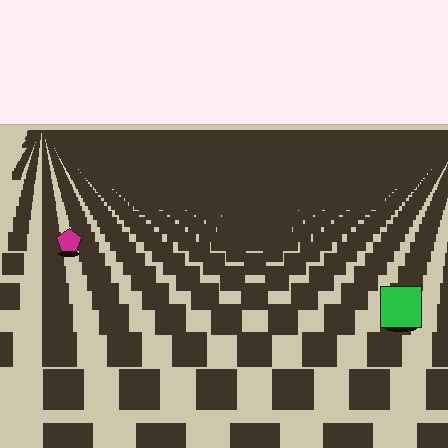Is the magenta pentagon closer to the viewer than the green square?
No. The green square is closer — you can tell from the texture gradient: the ground texture is coarser near it.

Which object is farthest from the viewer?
The magenta pentagon is farthest from the viewer. It appears smaller and the ground texture around it is denser.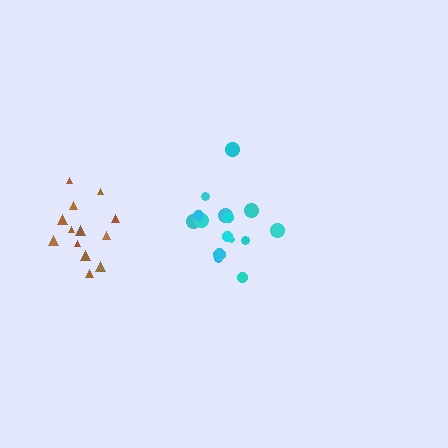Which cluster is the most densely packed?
Cyan.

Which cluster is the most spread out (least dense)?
Brown.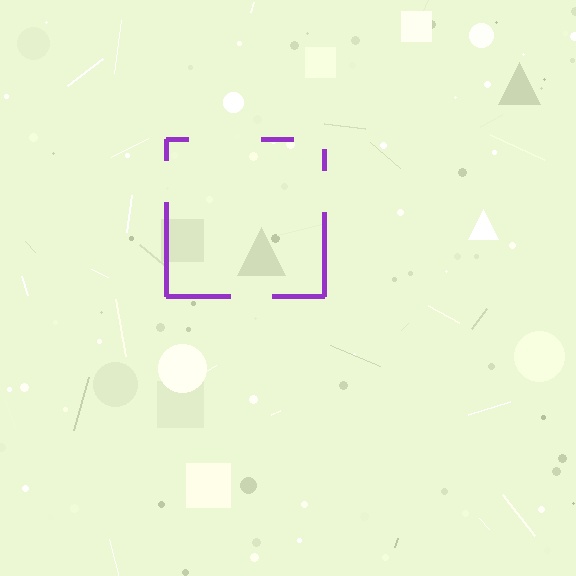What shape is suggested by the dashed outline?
The dashed outline suggests a square.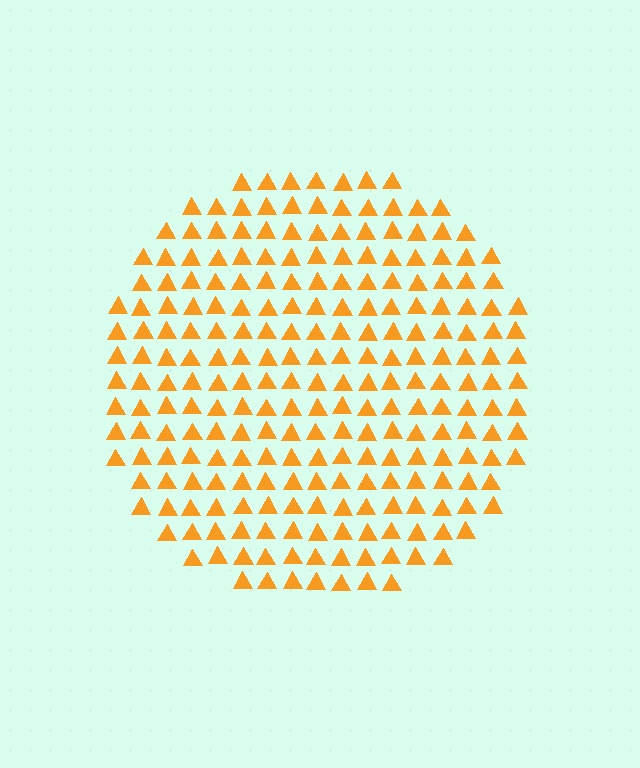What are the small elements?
The small elements are triangles.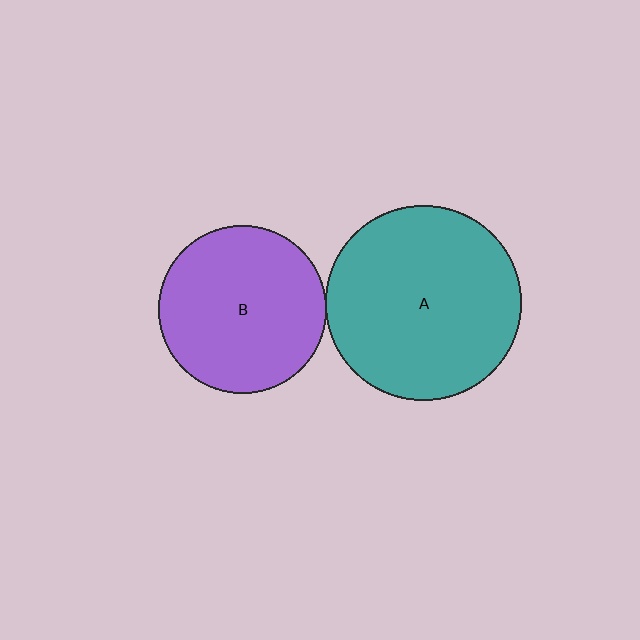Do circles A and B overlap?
Yes.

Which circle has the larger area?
Circle A (teal).